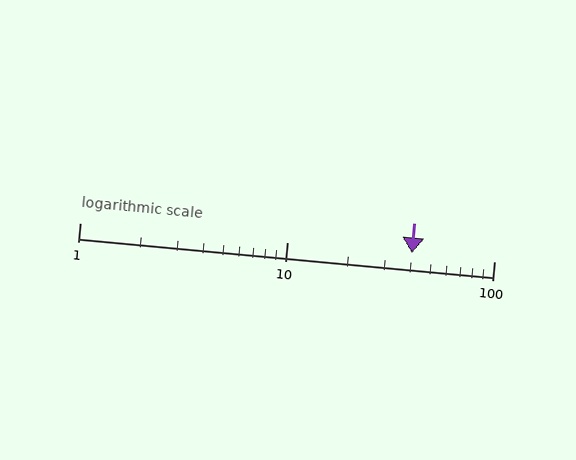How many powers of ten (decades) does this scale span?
The scale spans 2 decades, from 1 to 100.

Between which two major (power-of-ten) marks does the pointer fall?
The pointer is between 10 and 100.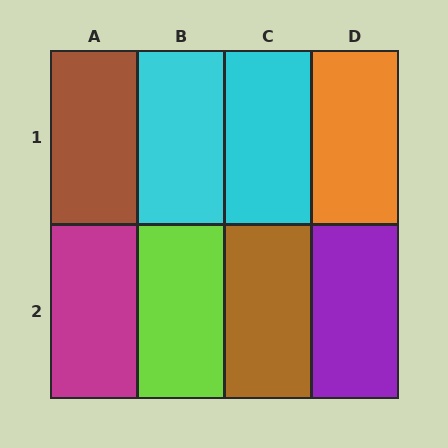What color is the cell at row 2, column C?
Brown.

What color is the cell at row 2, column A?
Magenta.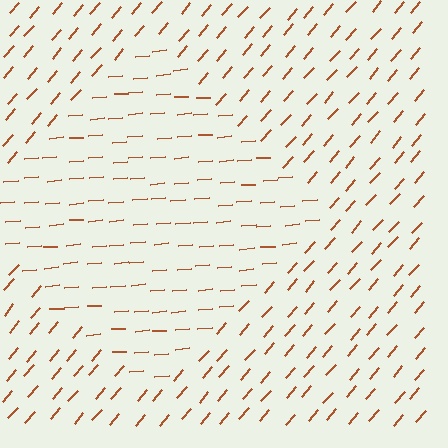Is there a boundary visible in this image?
Yes, there is a texture boundary formed by a change in line orientation.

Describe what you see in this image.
The image is filled with small brown line segments. A diamond region in the image has lines oriented differently from the surrounding lines, creating a visible texture boundary.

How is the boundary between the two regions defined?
The boundary is defined purely by a change in line orientation (approximately 45 degrees difference). All lines are the same color and thickness.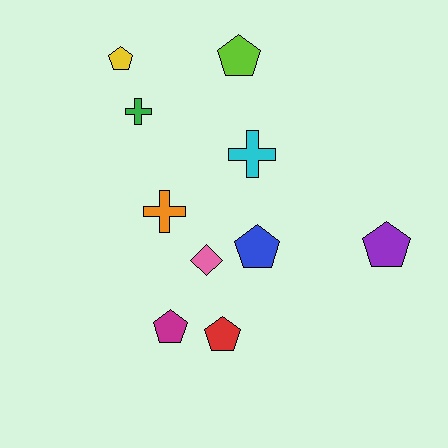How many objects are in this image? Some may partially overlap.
There are 10 objects.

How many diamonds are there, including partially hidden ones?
There is 1 diamond.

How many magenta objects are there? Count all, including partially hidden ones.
There is 1 magenta object.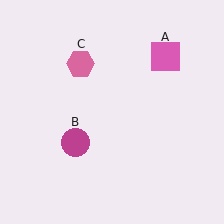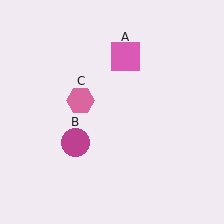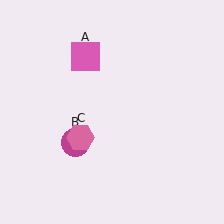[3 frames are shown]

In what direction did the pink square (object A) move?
The pink square (object A) moved left.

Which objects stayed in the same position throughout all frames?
Magenta circle (object B) remained stationary.